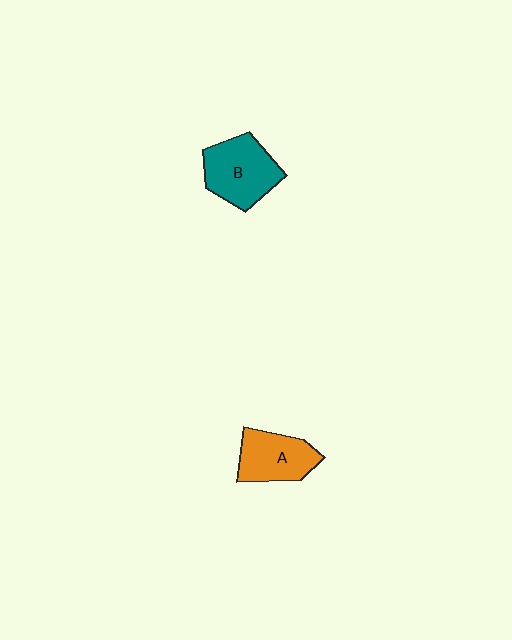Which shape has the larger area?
Shape B (teal).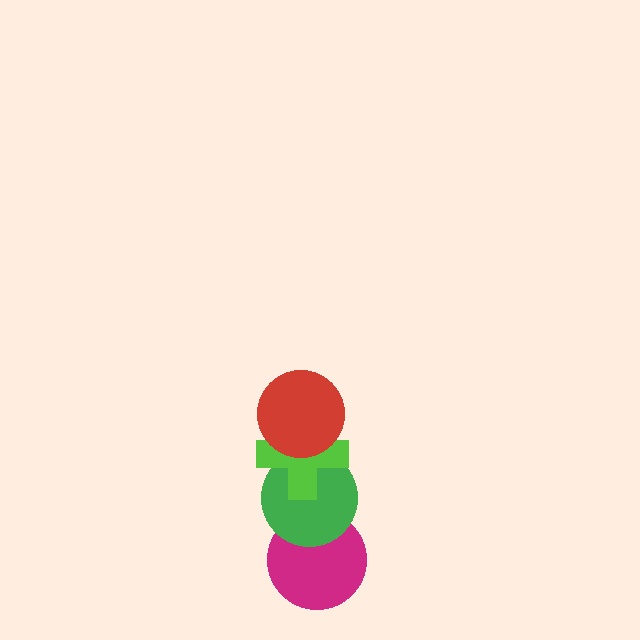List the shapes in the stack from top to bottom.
From top to bottom: the red circle, the lime cross, the green circle, the magenta circle.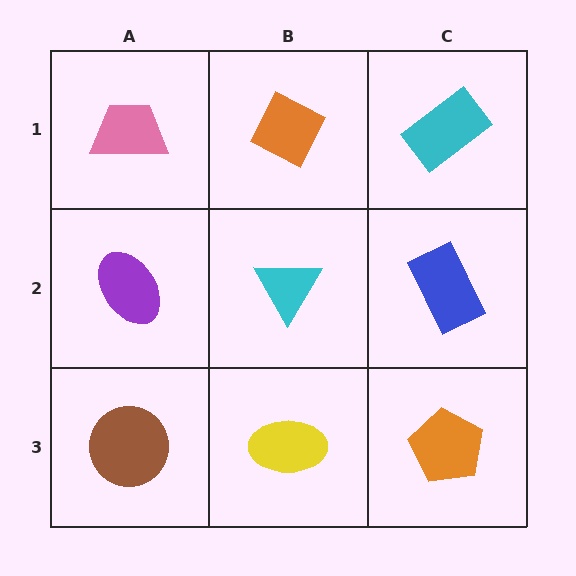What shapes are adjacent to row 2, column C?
A cyan rectangle (row 1, column C), an orange pentagon (row 3, column C), a cyan triangle (row 2, column B).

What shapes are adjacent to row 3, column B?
A cyan triangle (row 2, column B), a brown circle (row 3, column A), an orange pentagon (row 3, column C).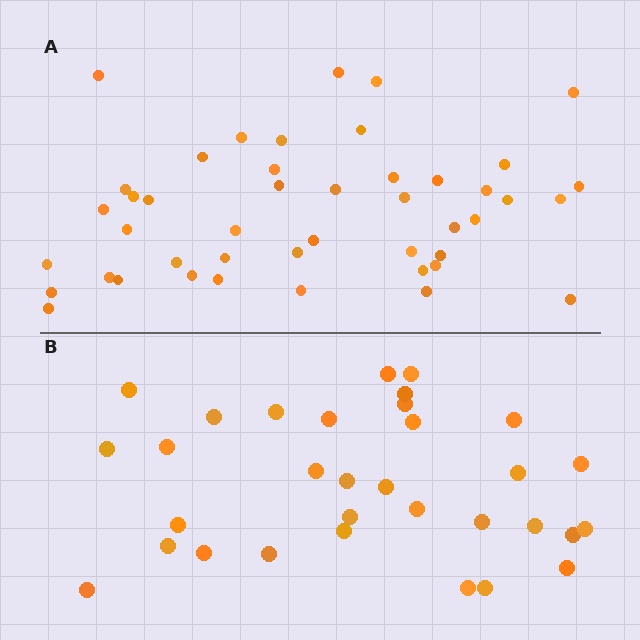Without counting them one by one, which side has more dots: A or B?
Region A (the top region) has more dots.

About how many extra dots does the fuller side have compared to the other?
Region A has approximately 15 more dots than region B.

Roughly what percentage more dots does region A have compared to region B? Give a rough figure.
About 40% more.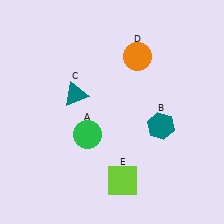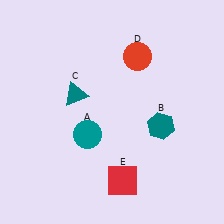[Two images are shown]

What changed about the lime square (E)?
In Image 1, E is lime. In Image 2, it changed to red.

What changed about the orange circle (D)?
In Image 1, D is orange. In Image 2, it changed to red.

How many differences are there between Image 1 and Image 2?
There are 3 differences between the two images.